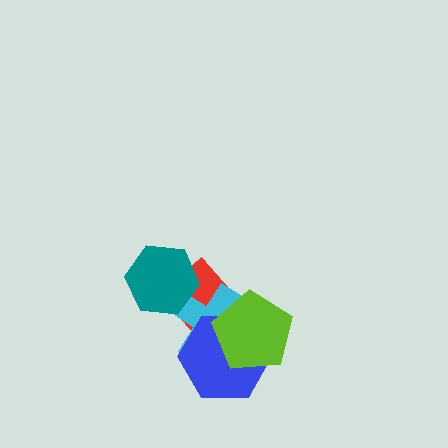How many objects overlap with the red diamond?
4 objects overlap with the red diamond.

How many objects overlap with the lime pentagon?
3 objects overlap with the lime pentagon.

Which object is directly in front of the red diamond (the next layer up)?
The cyan cross is directly in front of the red diamond.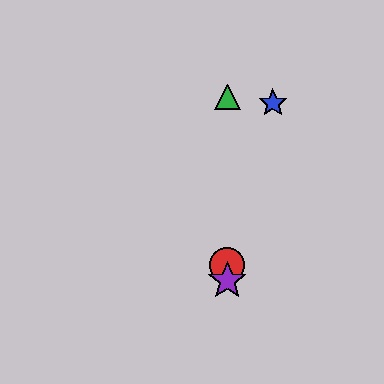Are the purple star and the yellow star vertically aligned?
Yes, both are at x≈227.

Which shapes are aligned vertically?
The red circle, the green triangle, the yellow star, the purple star are aligned vertically.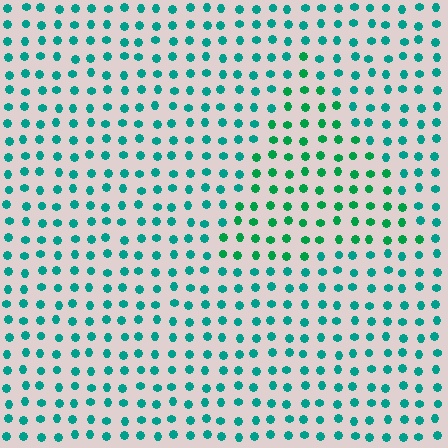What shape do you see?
I see a triangle.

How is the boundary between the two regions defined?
The boundary is defined purely by a slight shift in hue (about 27 degrees). Spacing, size, and orientation are identical on both sides.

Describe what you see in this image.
The image is filled with small teal elements in a uniform arrangement. A triangle-shaped region is visible where the elements are tinted to a slightly different hue, forming a subtle color boundary.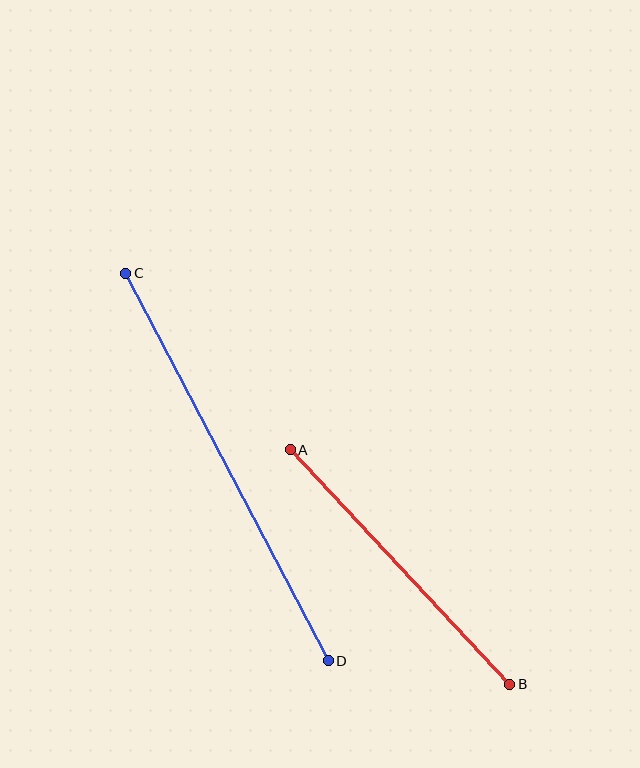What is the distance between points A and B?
The distance is approximately 321 pixels.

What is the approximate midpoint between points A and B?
The midpoint is at approximately (400, 567) pixels.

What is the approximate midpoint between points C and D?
The midpoint is at approximately (227, 467) pixels.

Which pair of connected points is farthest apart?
Points C and D are farthest apart.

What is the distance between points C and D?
The distance is approximately 437 pixels.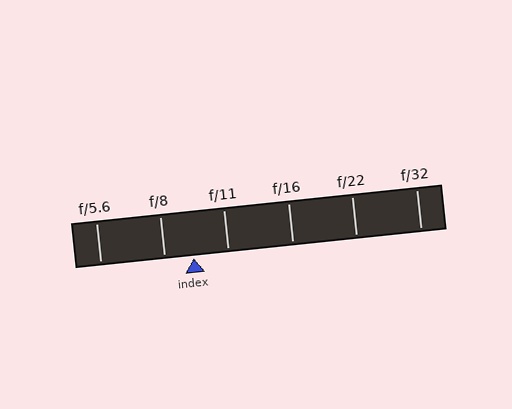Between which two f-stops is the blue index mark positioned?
The index mark is between f/8 and f/11.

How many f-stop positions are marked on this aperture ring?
There are 6 f-stop positions marked.